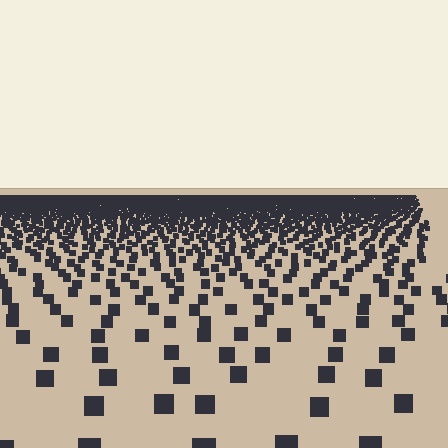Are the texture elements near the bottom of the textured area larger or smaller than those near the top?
Larger. Near the bottom, elements are closer to the viewer and appear at a bigger on-screen size.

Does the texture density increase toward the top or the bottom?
Density increases toward the top.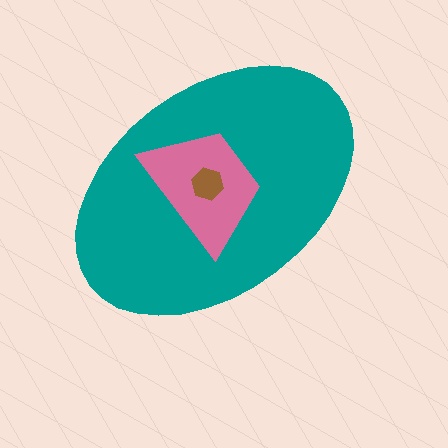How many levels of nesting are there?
3.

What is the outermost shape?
The teal ellipse.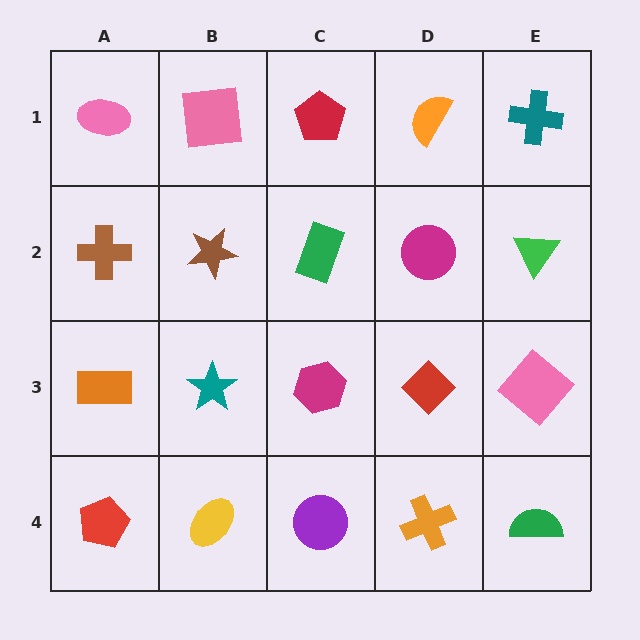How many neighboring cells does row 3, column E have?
3.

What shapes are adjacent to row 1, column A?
A brown cross (row 2, column A), a pink square (row 1, column B).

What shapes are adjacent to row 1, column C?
A green rectangle (row 2, column C), a pink square (row 1, column B), an orange semicircle (row 1, column D).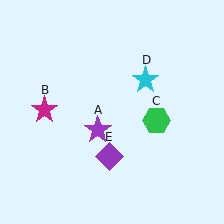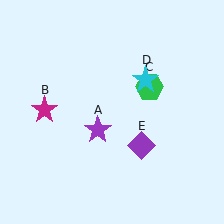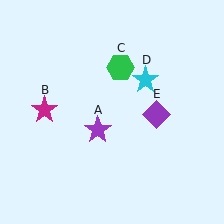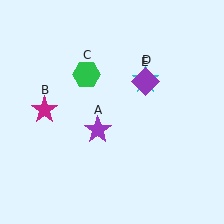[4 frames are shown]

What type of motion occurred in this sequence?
The green hexagon (object C), purple diamond (object E) rotated counterclockwise around the center of the scene.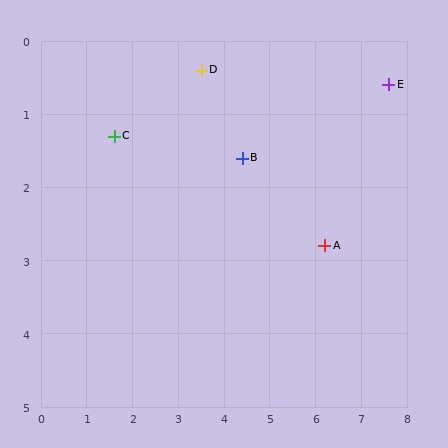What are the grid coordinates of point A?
Point A is at approximately (6.2, 2.8).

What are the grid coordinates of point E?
Point E is at approximately (7.6, 0.6).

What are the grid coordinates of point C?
Point C is at approximately (1.6, 1.3).